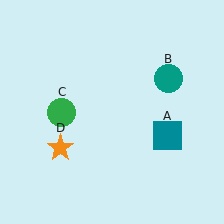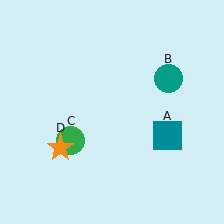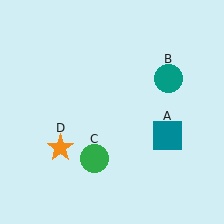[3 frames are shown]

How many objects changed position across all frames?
1 object changed position: green circle (object C).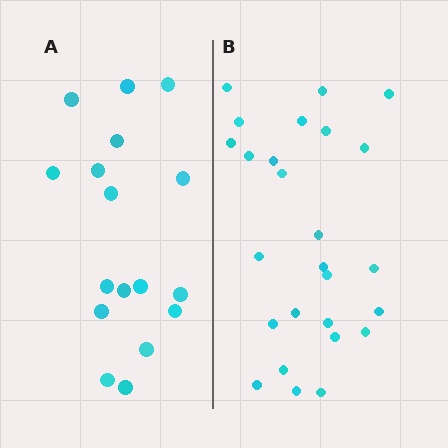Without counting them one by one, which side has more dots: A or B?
Region B (the right region) has more dots.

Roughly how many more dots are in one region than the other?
Region B has roughly 8 or so more dots than region A.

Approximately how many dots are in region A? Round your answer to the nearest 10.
About 20 dots. (The exact count is 17, which rounds to 20.)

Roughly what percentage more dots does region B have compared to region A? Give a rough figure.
About 55% more.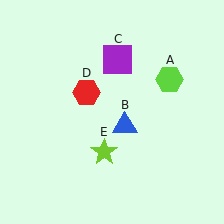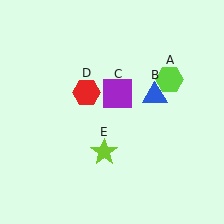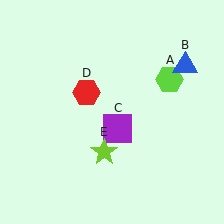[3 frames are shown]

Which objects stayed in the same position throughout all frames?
Lime hexagon (object A) and red hexagon (object D) and lime star (object E) remained stationary.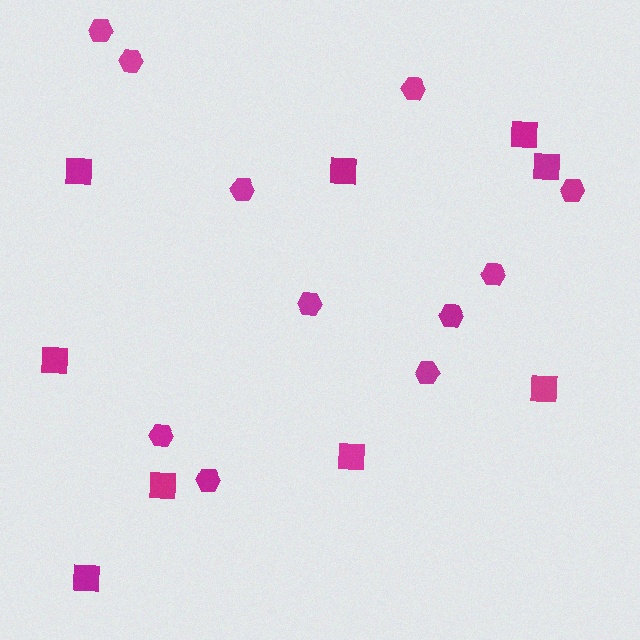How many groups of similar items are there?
There are 2 groups: one group of squares (9) and one group of hexagons (11).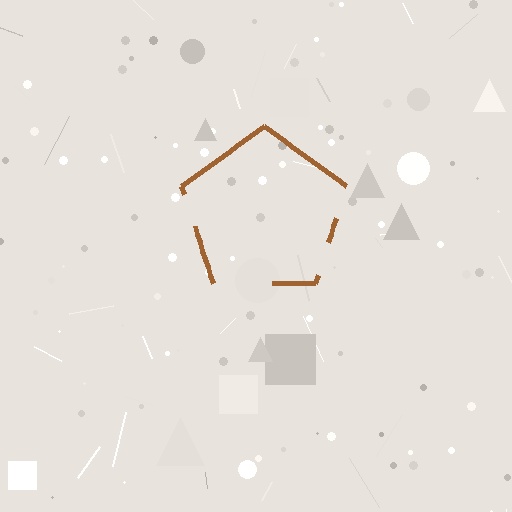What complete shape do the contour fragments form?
The contour fragments form a pentagon.